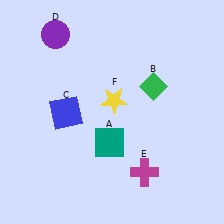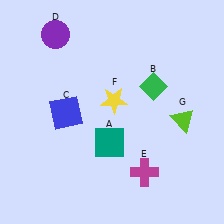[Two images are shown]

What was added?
A lime triangle (G) was added in Image 2.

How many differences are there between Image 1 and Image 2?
There is 1 difference between the two images.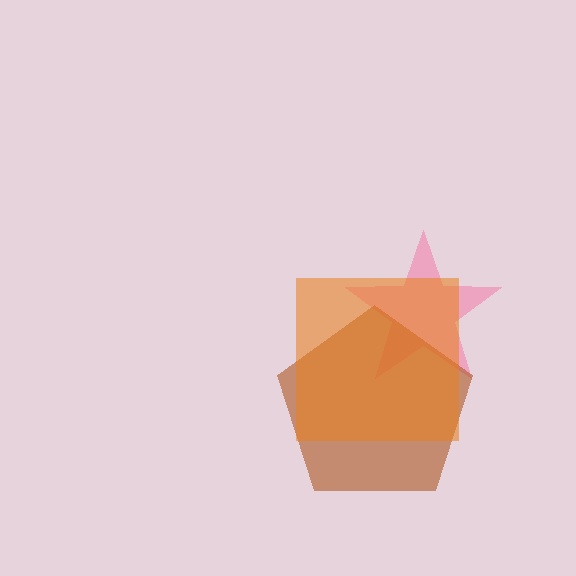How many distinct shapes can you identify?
There are 3 distinct shapes: a pink star, a brown pentagon, an orange square.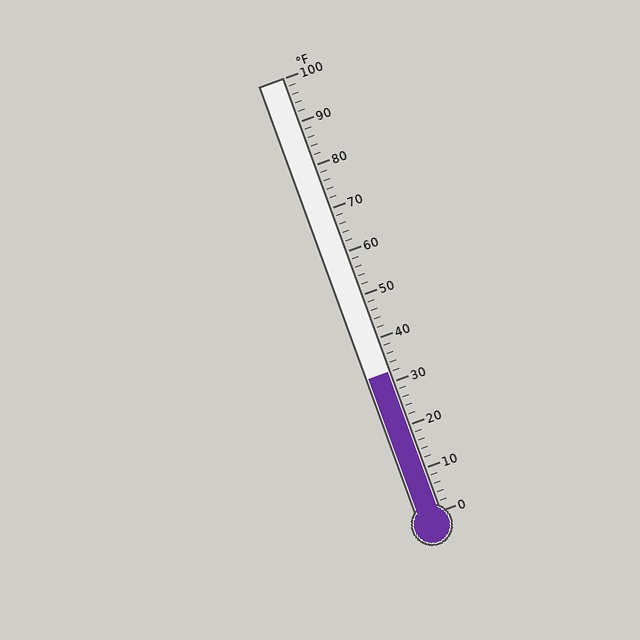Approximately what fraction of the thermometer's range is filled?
The thermometer is filled to approximately 30% of its range.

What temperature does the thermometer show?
The thermometer shows approximately 32°F.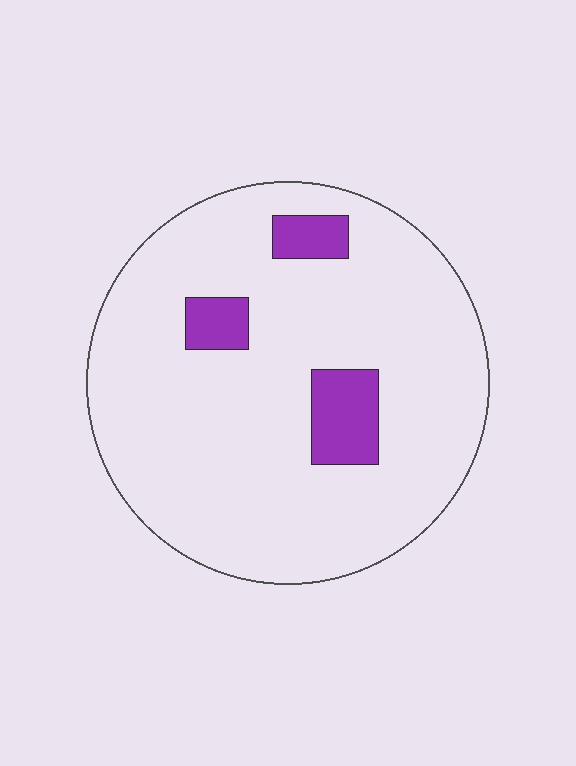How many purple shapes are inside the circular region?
3.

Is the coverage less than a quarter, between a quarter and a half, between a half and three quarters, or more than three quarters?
Less than a quarter.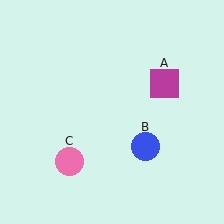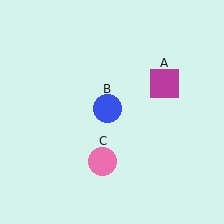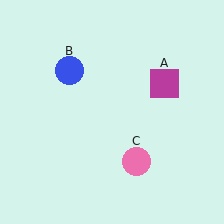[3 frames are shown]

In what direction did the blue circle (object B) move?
The blue circle (object B) moved up and to the left.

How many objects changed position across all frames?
2 objects changed position: blue circle (object B), pink circle (object C).